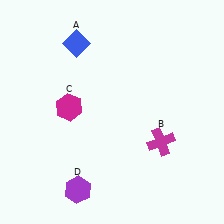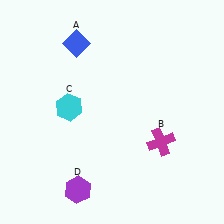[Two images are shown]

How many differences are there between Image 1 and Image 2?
There is 1 difference between the two images.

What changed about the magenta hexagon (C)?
In Image 1, C is magenta. In Image 2, it changed to cyan.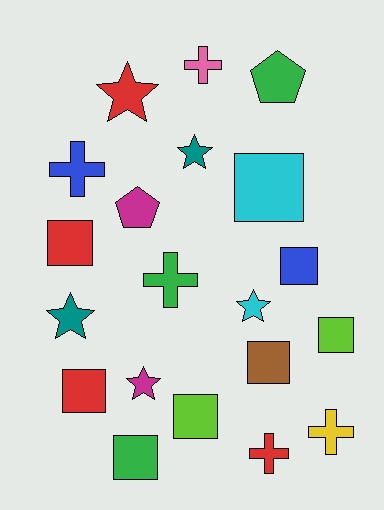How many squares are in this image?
There are 8 squares.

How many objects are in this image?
There are 20 objects.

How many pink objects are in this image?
There is 1 pink object.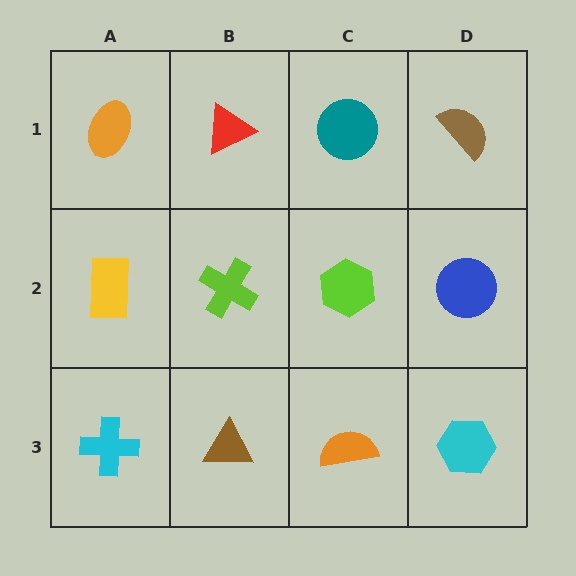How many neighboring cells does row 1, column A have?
2.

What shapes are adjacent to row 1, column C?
A lime hexagon (row 2, column C), a red triangle (row 1, column B), a brown semicircle (row 1, column D).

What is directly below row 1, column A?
A yellow rectangle.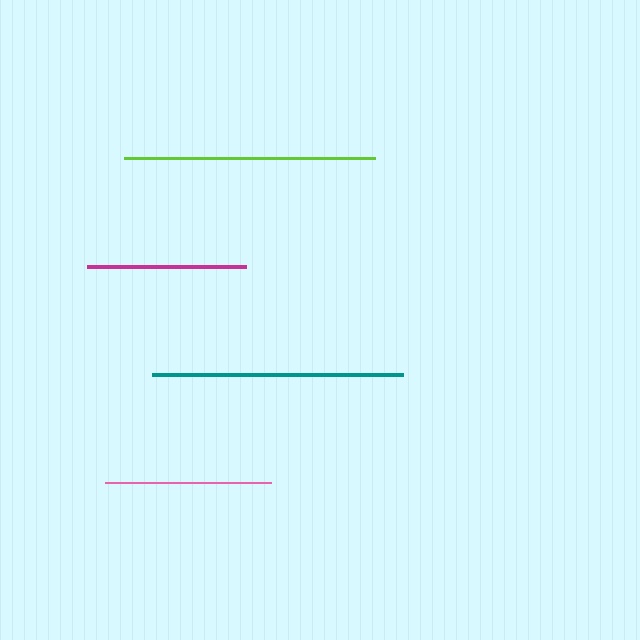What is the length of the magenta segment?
The magenta segment is approximately 159 pixels long.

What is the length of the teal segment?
The teal segment is approximately 250 pixels long.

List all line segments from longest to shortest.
From longest to shortest: lime, teal, pink, magenta.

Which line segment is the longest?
The lime line is the longest at approximately 250 pixels.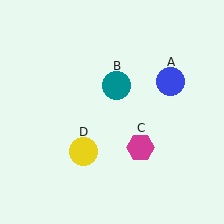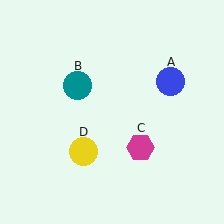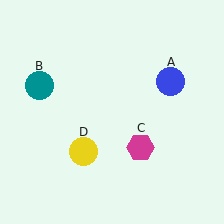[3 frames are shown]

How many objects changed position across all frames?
1 object changed position: teal circle (object B).